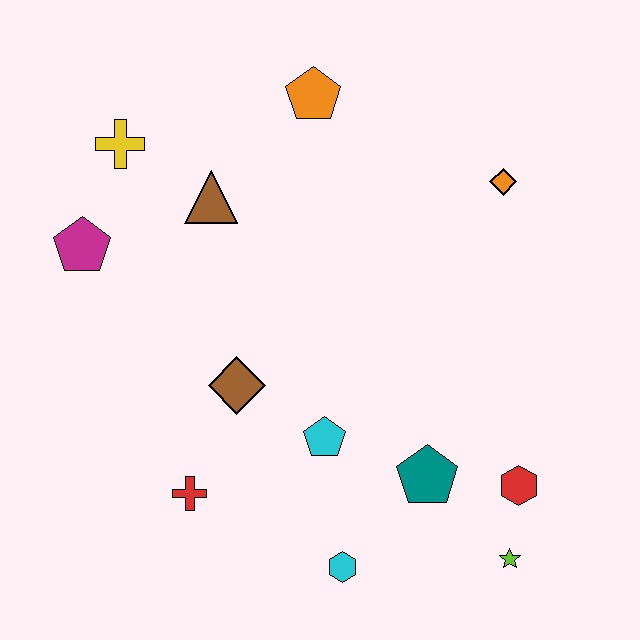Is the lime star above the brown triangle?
No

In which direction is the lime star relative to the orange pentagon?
The lime star is below the orange pentagon.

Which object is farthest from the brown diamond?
The orange diamond is farthest from the brown diamond.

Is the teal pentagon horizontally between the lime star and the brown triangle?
Yes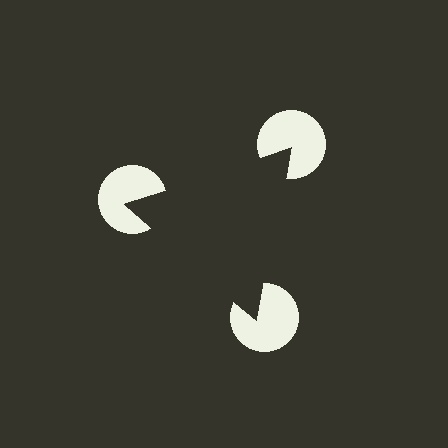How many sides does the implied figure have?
3 sides.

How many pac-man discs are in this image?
There are 3 — one at each vertex of the illusory triangle.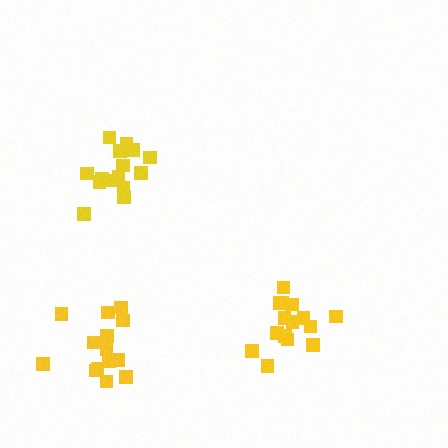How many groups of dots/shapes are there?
There are 3 groups.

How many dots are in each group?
Group 1: 15 dots, Group 2: 16 dots, Group 3: 15 dots (46 total).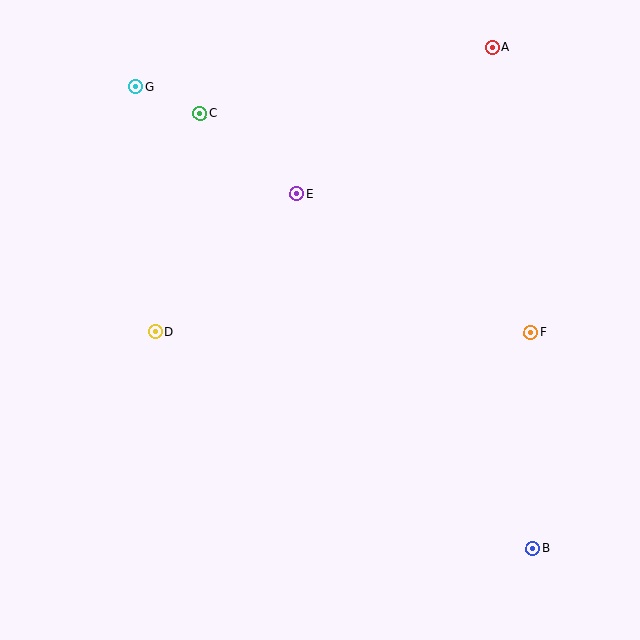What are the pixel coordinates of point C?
Point C is at (200, 113).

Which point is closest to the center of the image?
Point E at (297, 194) is closest to the center.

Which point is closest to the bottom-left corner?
Point D is closest to the bottom-left corner.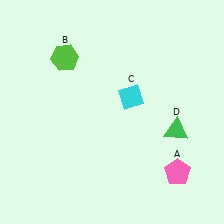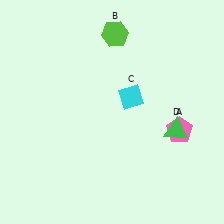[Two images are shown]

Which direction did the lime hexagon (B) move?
The lime hexagon (B) moved right.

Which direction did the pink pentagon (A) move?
The pink pentagon (A) moved up.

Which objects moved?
The objects that moved are: the pink pentagon (A), the lime hexagon (B).